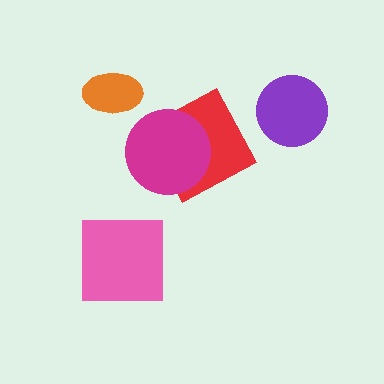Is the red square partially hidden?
Yes, it is partially covered by another shape.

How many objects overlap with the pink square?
0 objects overlap with the pink square.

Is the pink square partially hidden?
No, no other shape covers it.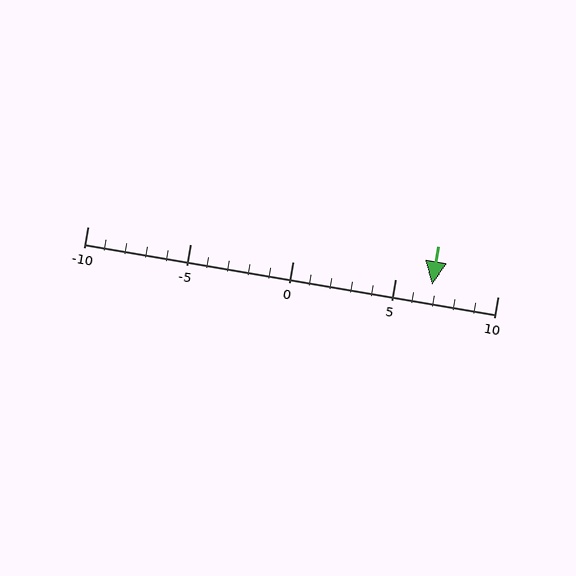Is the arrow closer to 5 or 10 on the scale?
The arrow is closer to 5.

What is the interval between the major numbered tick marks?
The major tick marks are spaced 5 units apart.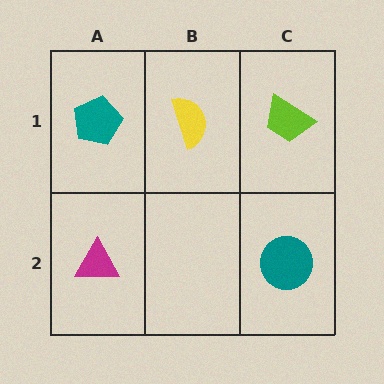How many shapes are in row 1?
3 shapes.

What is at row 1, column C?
A lime trapezoid.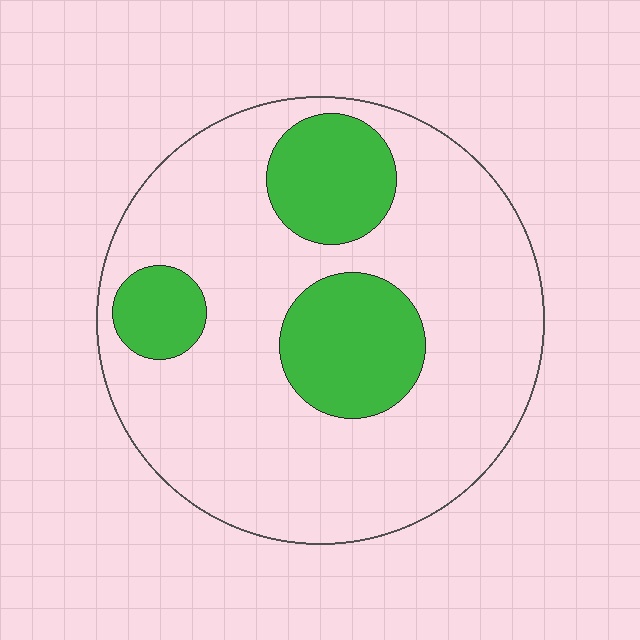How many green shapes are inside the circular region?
3.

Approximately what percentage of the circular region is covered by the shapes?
Approximately 25%.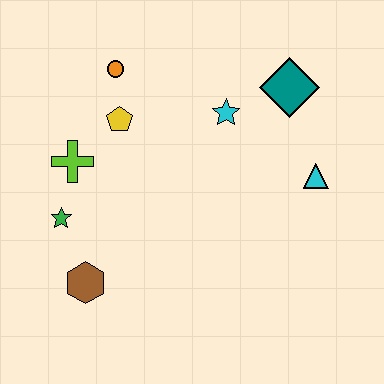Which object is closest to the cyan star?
The teal diamond is closest to the cyan star.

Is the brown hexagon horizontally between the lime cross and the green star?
No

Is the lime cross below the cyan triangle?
No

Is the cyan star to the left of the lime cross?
No